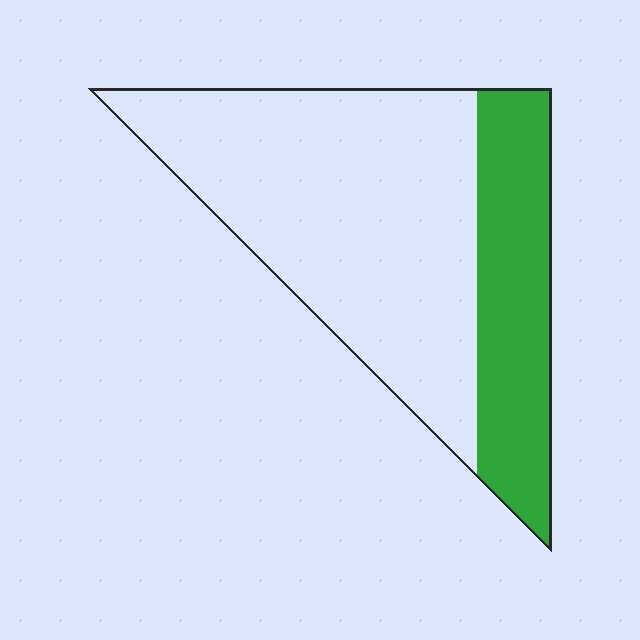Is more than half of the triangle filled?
No.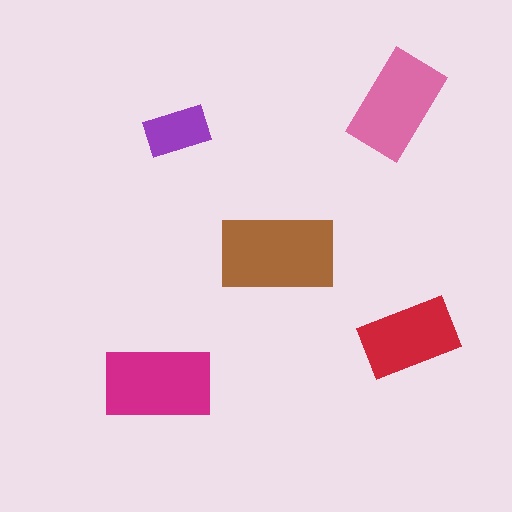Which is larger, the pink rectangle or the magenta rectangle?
The magenta one.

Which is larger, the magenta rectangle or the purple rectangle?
The magenta one.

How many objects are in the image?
There are 5 objects in the image.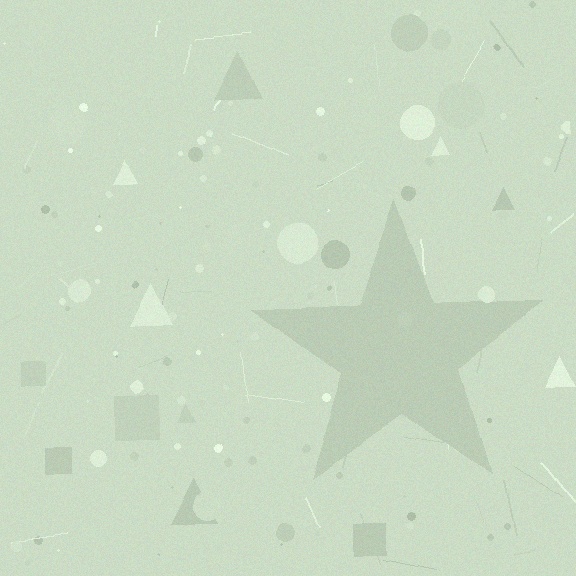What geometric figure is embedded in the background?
A star is embedded in the background.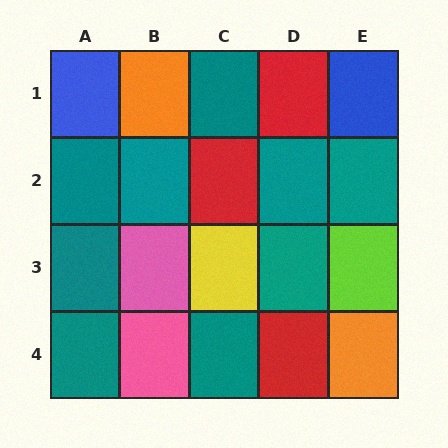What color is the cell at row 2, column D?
Teal.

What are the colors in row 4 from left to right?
Teal, pink, teal, red, orange.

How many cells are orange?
2 cells are orange.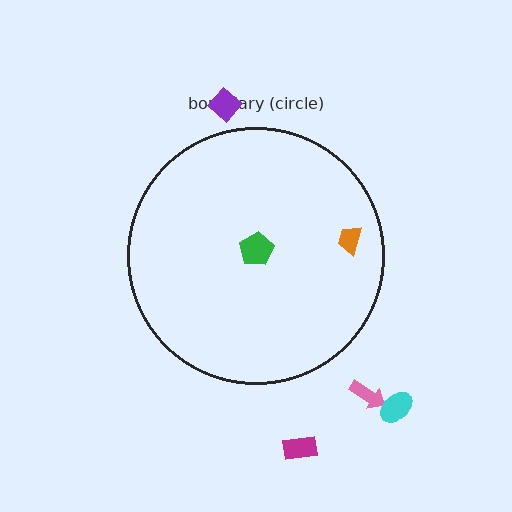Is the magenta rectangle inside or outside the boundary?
Outside.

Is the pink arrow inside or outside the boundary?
Outside.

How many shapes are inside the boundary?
2 inside, 4 outside.